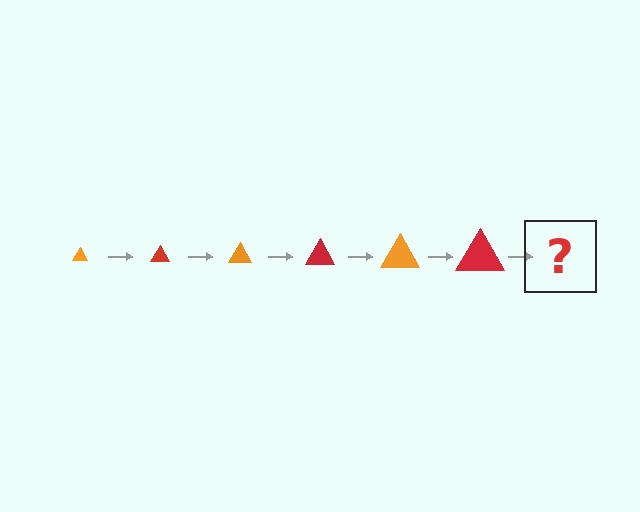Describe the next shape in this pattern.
It should be an orange triangle, larger than the previous one.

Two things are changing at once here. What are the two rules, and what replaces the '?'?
The two rules are that the triangle grows larger each step and the color cycles through orange and red. The '?' should be an orange triangle, larger than the previous one.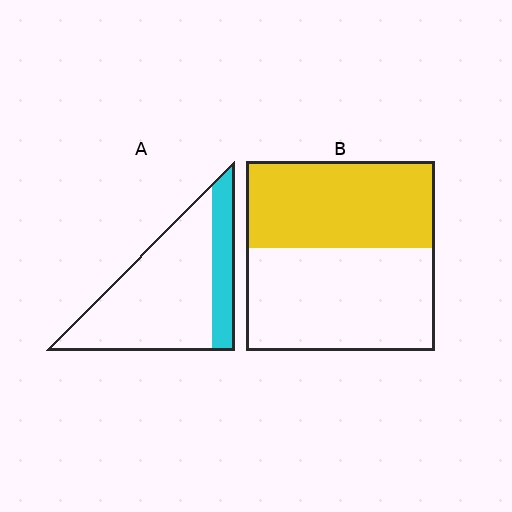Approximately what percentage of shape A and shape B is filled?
A is approximately 25% and B is approximately 45%.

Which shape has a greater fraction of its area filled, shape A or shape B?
Shape B.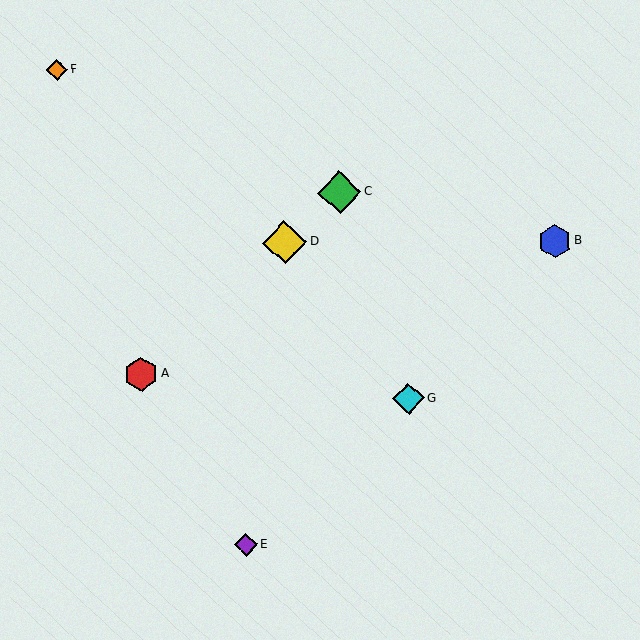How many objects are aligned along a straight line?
3 objects (A, C, D) are aligned along a straight line.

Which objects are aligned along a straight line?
Objects A, C, D are aligned along a straight line.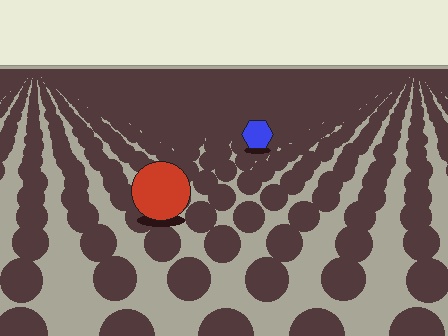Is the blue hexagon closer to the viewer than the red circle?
No. The red circle is closer — you can tell from the texture gradient: the ground texture is coarser near it.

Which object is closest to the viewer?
The red circle is closest. The texture marks near it are larger and more spread out.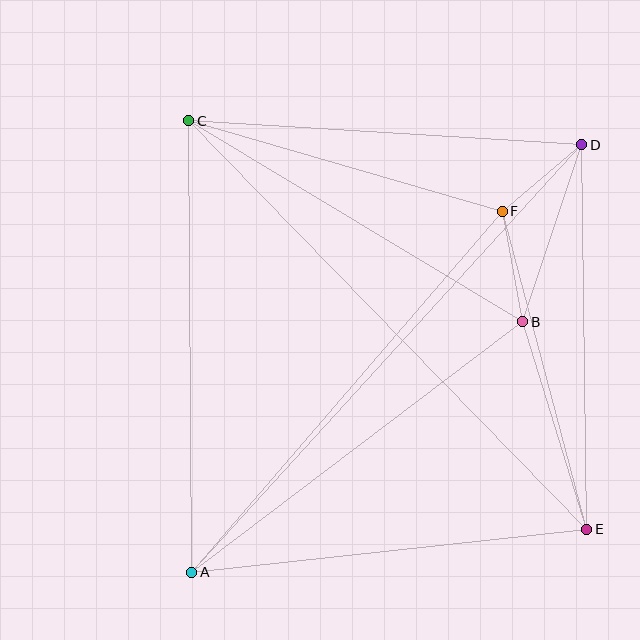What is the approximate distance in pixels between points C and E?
The distance between C and E is approximately 570 pixels.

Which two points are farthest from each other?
Points A and D are farthest from each other.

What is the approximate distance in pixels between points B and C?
The distance between B and C is approximately 390 pixels.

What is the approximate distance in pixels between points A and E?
The distance between A and E is approximately 397 pixels.